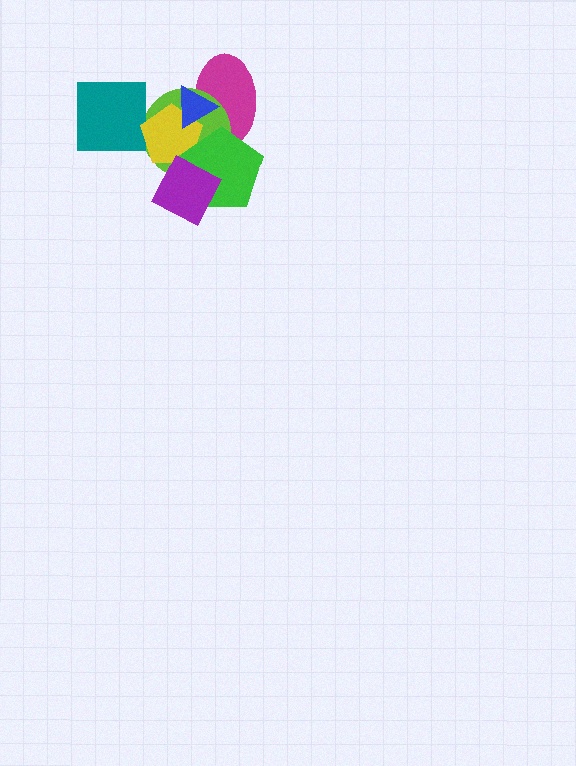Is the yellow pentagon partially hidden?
Yes, it is partially covered by another shape.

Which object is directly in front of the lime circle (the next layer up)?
The yellow pentagon is directly in front of the lime circle.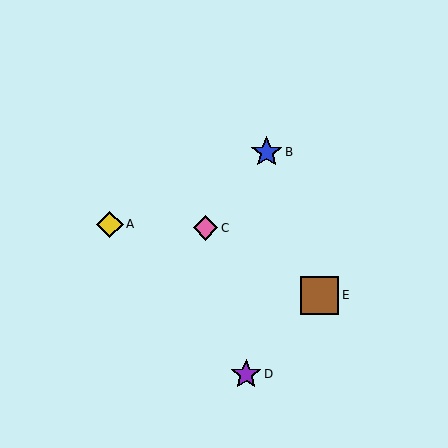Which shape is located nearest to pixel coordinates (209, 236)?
The pink diamond (labeled C) at (206, 228) is nearest to that location.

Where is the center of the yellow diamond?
The center of the yellow diamond is at (110, 224).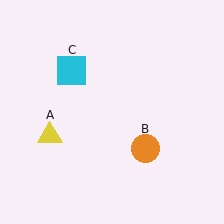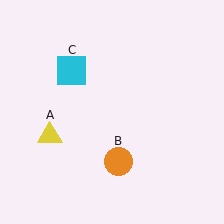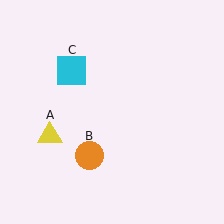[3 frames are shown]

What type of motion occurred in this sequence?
The orange circle (object B) rotated clockwise around the center of the scene.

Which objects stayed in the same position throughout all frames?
Yellow triangle (object A) and cyan square (object C) remained stationary.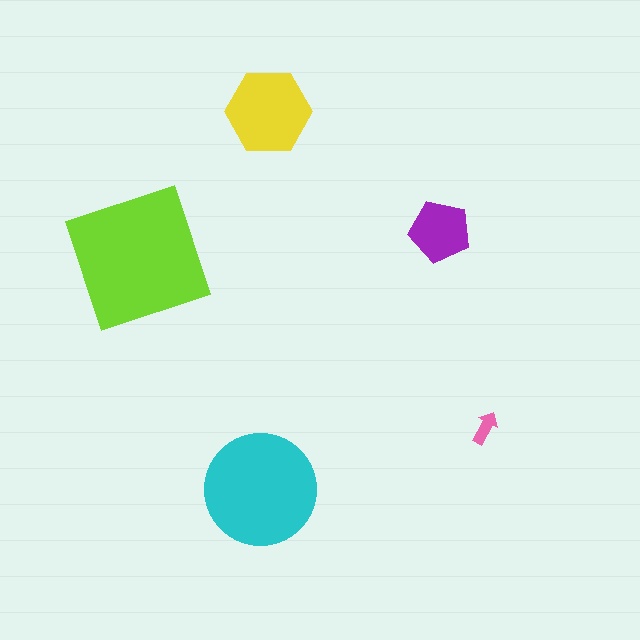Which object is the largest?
The lime square.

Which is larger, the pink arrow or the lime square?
The lime square.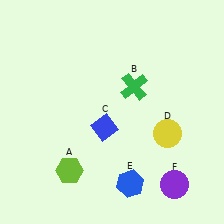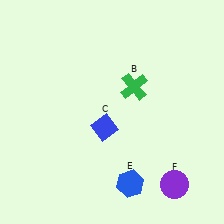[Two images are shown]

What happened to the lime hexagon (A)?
The lime hexagon (A) was removed in Image 2. It was in the bottom-left area of Image 1.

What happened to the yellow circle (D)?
The yellow circle (D) was removed in Image 2. It was in the bottom-right area of Image 1.